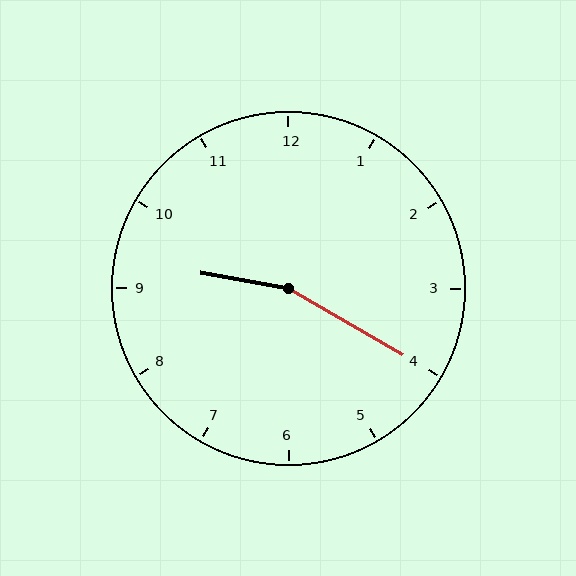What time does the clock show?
9:20.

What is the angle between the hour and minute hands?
Approximately 160 degrees.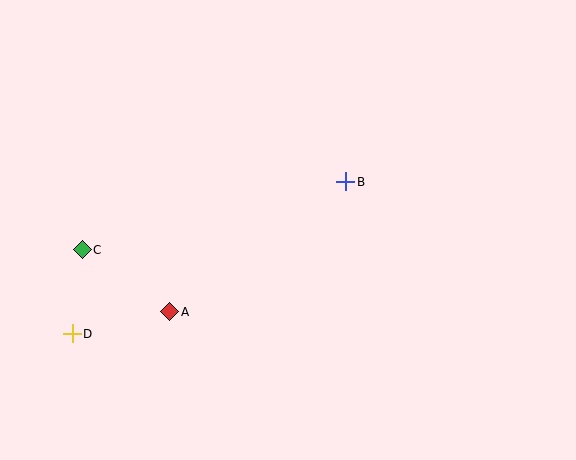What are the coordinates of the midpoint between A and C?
The midpoint between A and C is at (126, 281).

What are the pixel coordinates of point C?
Point C is at (82, 250).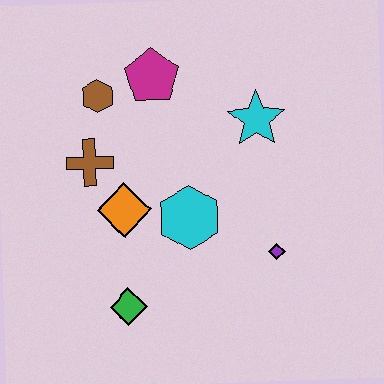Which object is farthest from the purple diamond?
The brown hexagon is farthest from the purple diamond.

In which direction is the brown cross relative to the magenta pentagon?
The brown cross is below the magenta pentagon.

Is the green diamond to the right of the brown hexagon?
Yes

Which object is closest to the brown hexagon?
The magenta pentagon is closest to the brown hexagon.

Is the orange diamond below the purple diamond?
No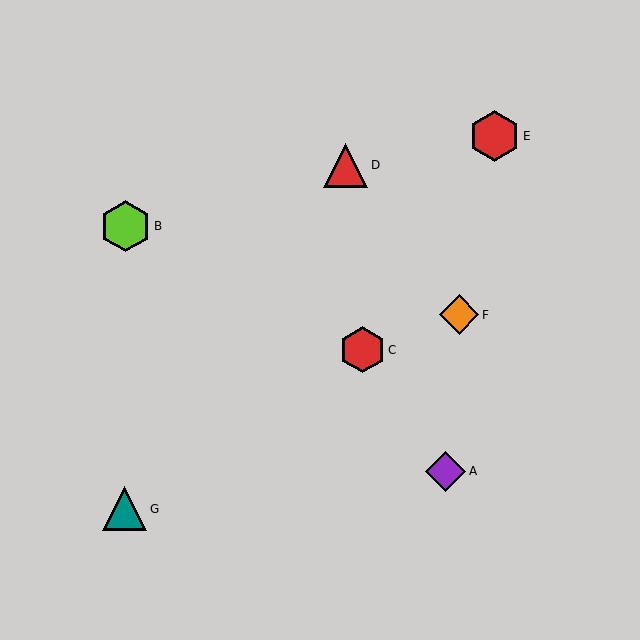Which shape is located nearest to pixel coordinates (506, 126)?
The red hexagon (labeled E) at (495, 136) is nearest to that location.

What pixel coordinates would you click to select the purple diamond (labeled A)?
Click at (446, 471) to select the purple diamond A.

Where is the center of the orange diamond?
The center of the orange diamond is at (459, 315).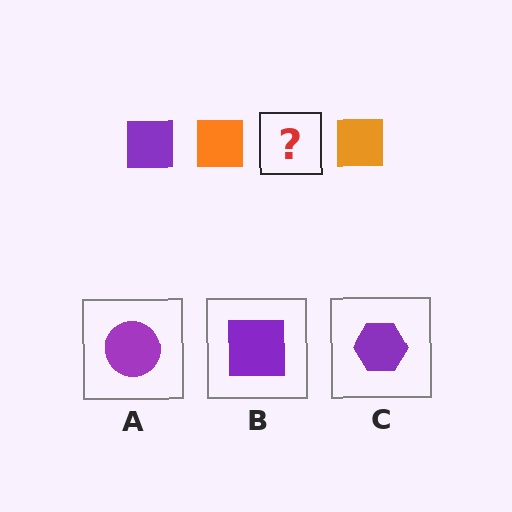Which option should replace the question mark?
Option B.